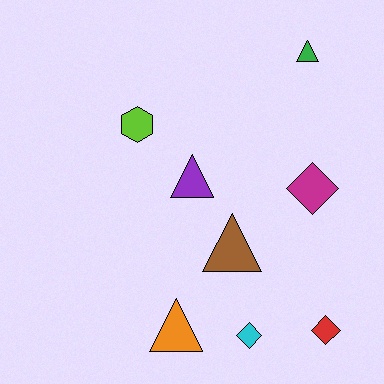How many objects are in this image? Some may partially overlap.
There are 8 objects.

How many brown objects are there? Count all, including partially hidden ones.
There is 1 brown object.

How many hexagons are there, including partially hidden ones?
There is 1 hexagon.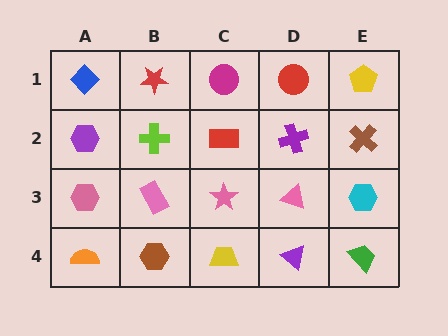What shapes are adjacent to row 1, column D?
A purple cross (row 2, column D), a magenta circle (row 1, column C), a yellow pentagon (row 1, column E).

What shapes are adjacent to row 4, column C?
A pink star (row 3, column C), a brown hexagon (row 4, column B), a purple triangle (row 4, column D).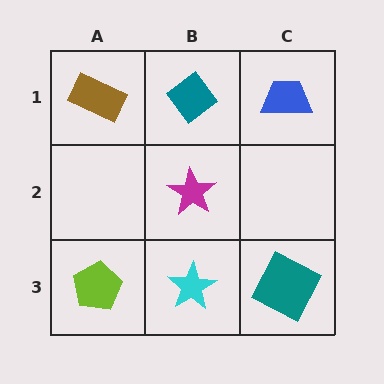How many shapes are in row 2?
1 shape.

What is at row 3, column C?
A teal square.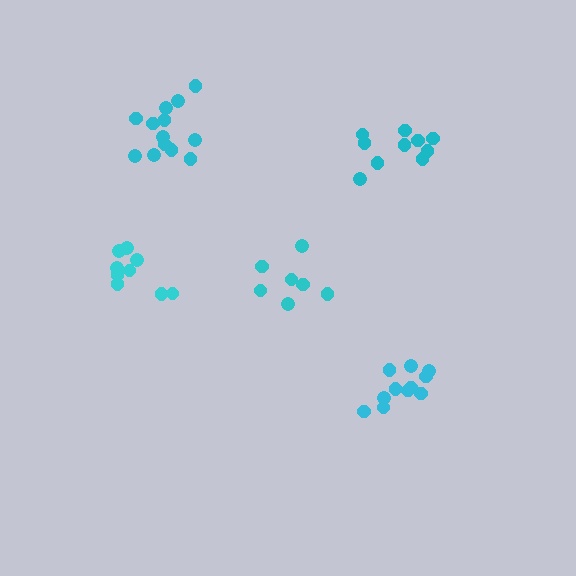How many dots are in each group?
Group 1: 10 dots, Group 2: 7 dots, Group 3: 9 dots, Group 4: 11 dots, Group 5: 13 dots (50 total).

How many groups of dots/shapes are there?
There are 5 groups.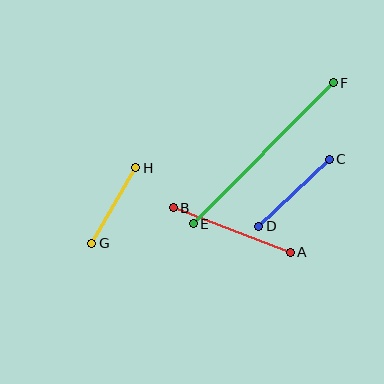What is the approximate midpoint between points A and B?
The midpoint is at approximately (232, 230) pixels.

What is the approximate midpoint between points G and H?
The midpoint is at approximately (114, 205) pixels.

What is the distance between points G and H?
The distance is approximately 87 pixels.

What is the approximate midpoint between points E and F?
The midpoint is at approximately (263, 153) pixels.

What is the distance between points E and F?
The distance is approximately 199 pixels.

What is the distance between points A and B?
The distance is approximately 126 pixels.